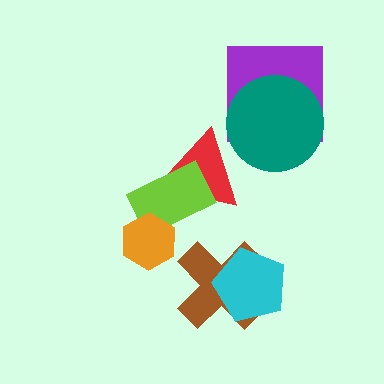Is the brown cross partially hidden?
Yes, it is partially covered by another shape.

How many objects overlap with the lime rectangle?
2 objects overlap with the lime rectangle.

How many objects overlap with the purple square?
1 object overlaps with the purple square.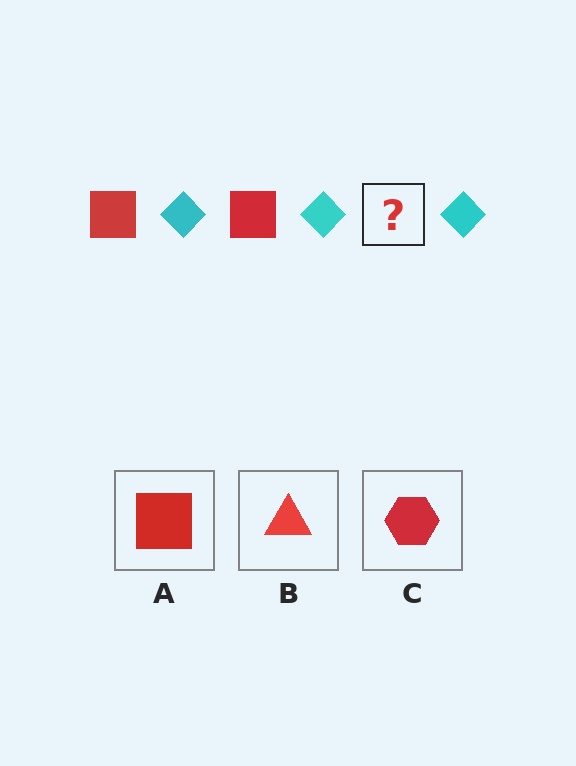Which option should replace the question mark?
Option A.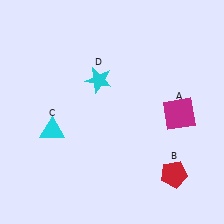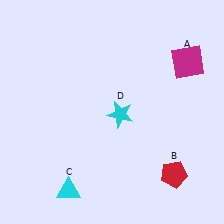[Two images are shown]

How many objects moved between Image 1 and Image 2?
3 objects moved between the two images.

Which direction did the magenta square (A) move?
The magenta square (A) moved up.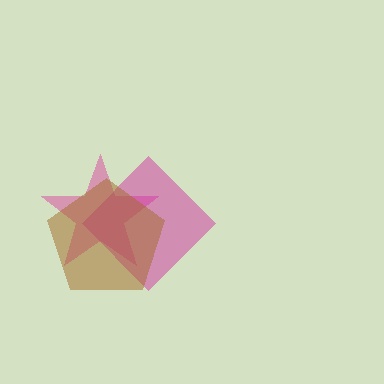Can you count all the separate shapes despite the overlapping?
Yes, there are 3 separate shapes.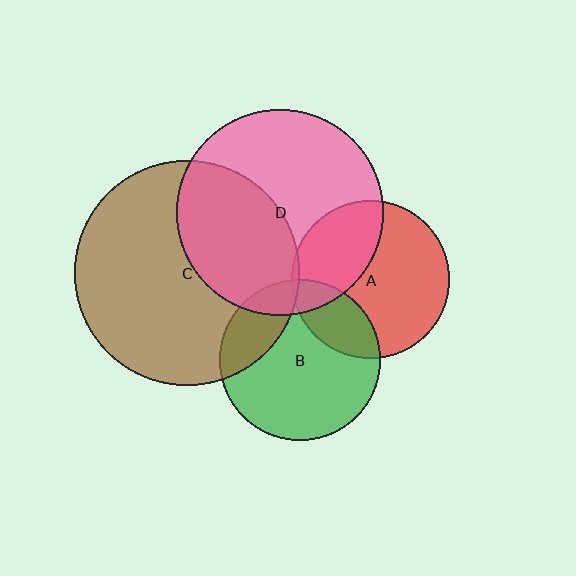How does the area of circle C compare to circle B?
Approximately 2.0 times.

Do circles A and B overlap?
Yes.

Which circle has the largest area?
Circle C (brown).